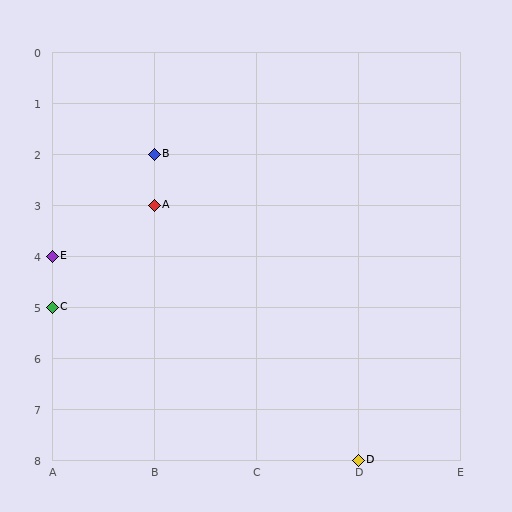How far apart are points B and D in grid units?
Points B and D are 2 columns and 6 rows apart (about 6.3 grid units diagonally).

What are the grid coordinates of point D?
Point D is at grid coordinates (D, 8).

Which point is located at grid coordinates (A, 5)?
Point C is at (A, 5).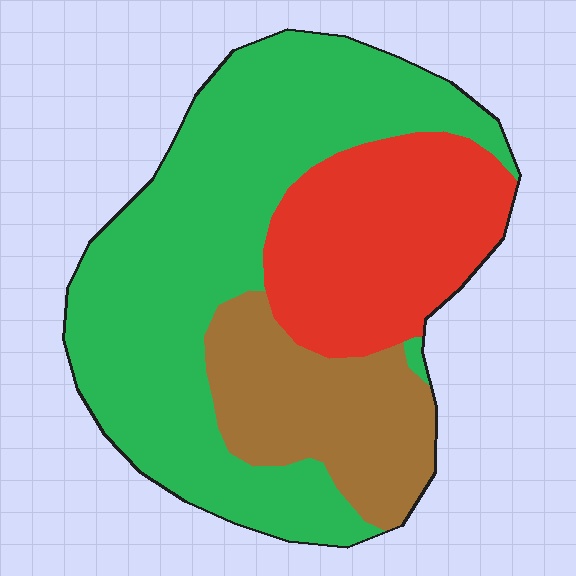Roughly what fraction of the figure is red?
Red takes up about one quarter (1/4) of the figure.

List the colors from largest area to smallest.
From largest to smallest: green, red, brown.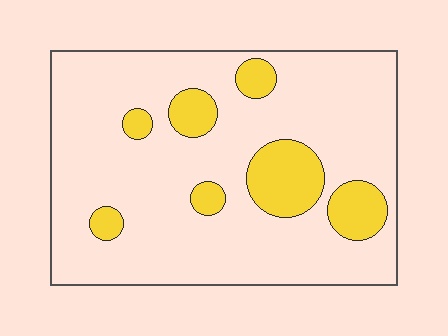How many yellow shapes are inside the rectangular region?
7.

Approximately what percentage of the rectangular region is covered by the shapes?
Approximately 15%.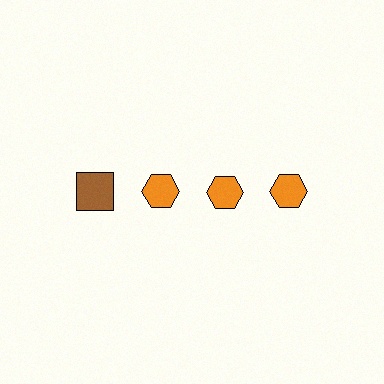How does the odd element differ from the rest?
It differs in both color (brown instead of orange) and shape (square instead of hexagon).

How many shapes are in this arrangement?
There are 4 shapes arranged in a grid pattern.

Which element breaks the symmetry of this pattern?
The brown square in the top row, leftmost column breaks the symmetry. All other shapes are orange hexagons.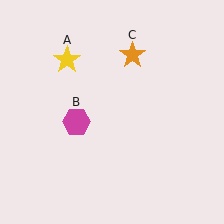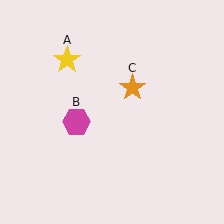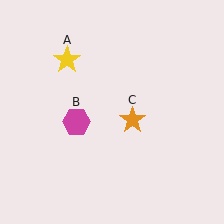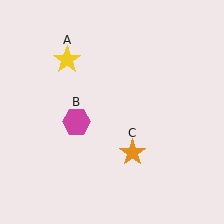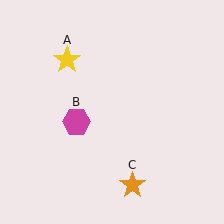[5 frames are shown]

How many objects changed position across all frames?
1 object changed position: orange star (object C).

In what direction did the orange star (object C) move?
The orange star (object C) moved down.